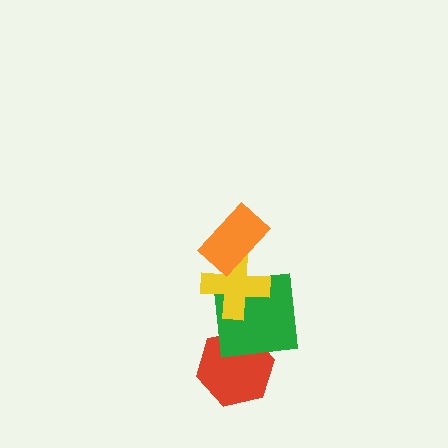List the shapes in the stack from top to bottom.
From top to bottom: the orange rectangle, the yellow cross, the green square, the red hexagon.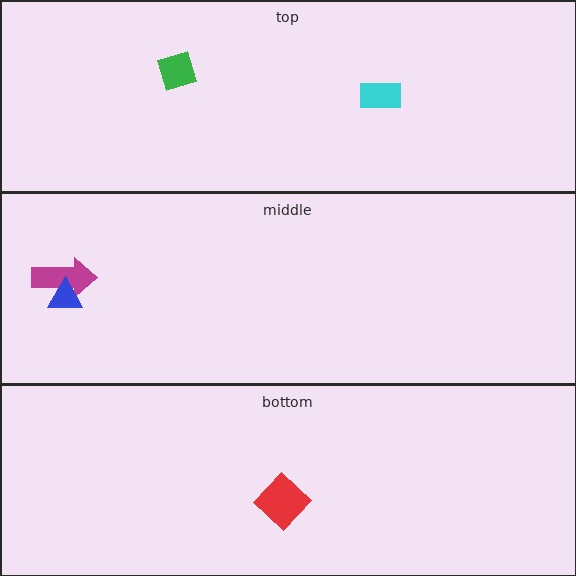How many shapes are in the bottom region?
1.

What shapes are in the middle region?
The magenta arrow, the blue triangle.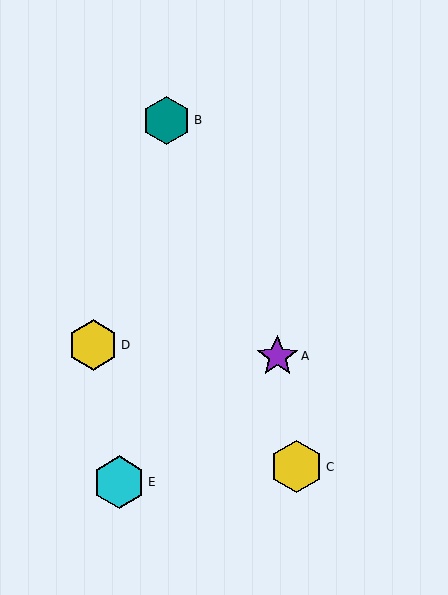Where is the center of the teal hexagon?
The center of the teal hexagon is at (166, 120).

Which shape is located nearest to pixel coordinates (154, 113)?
The teal hexagon (labeled B) at (166, 120) is nearest to that location.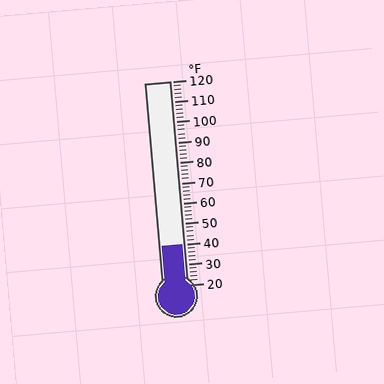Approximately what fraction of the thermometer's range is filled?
The thermometer is filled to approximately 20% of its range.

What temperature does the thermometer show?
The thermometer shows approximately 40°F.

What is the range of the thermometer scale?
The thermometer scale ranges from 20°F to 120°F.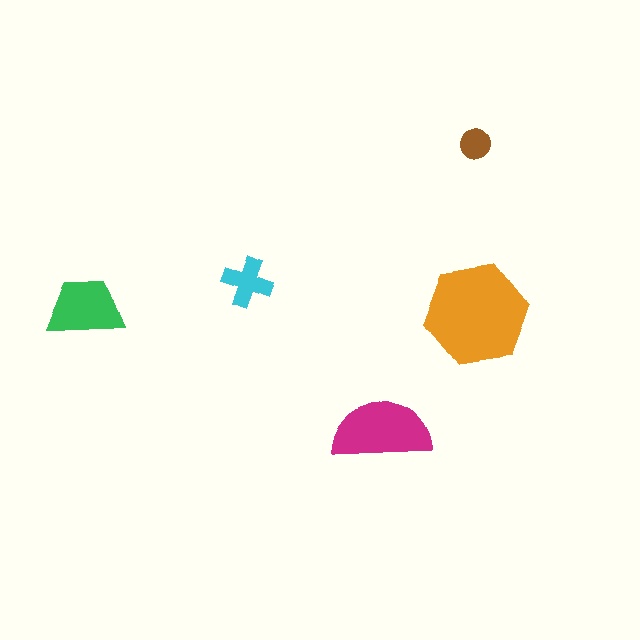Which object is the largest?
The orange hexagon.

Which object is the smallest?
The brown circle.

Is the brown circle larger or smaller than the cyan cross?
Smaller.